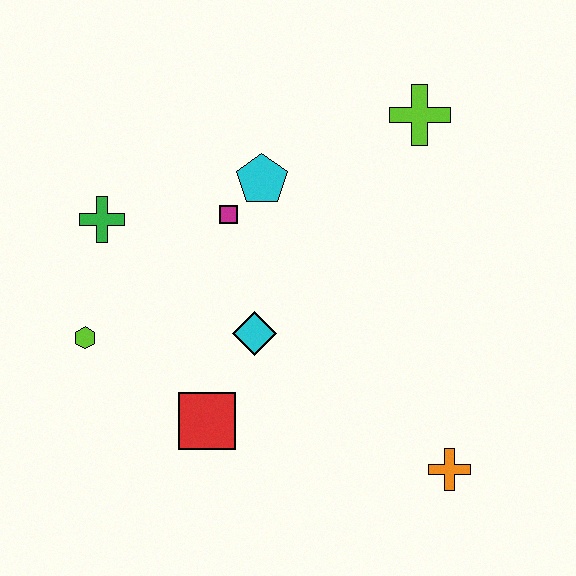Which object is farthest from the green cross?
The orange cross is farthest from the green cross.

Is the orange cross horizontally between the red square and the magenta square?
No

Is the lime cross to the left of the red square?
No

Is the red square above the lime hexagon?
No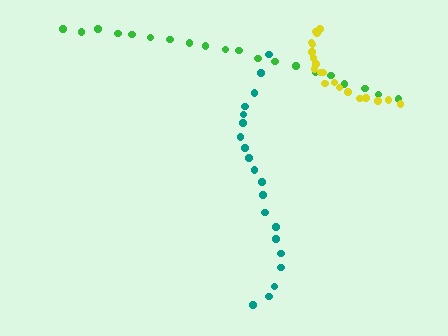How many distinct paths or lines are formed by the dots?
There are 3 distinct paths.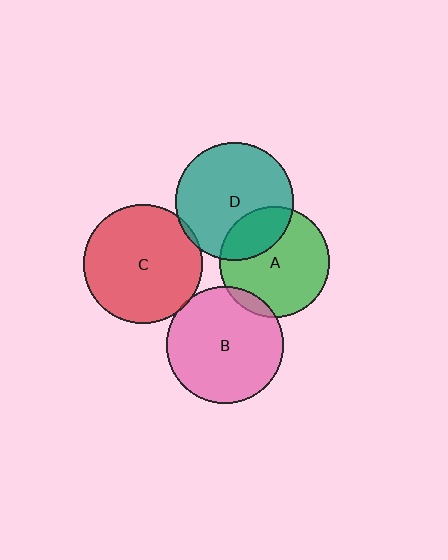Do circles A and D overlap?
Yes.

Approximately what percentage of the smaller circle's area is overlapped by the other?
Approximately 25%.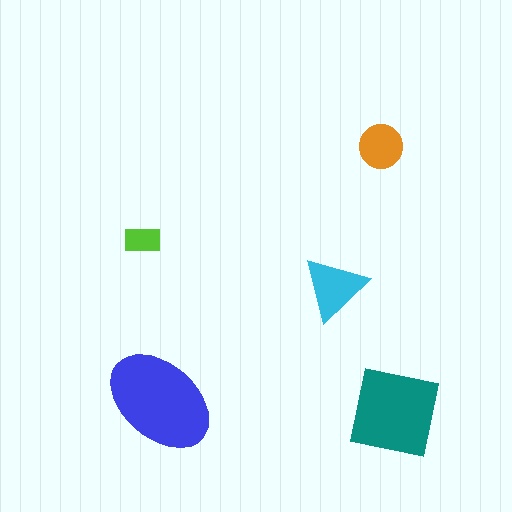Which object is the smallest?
The lime rectangle.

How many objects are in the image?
There are 5 objects in the image.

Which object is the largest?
The blue ellipse.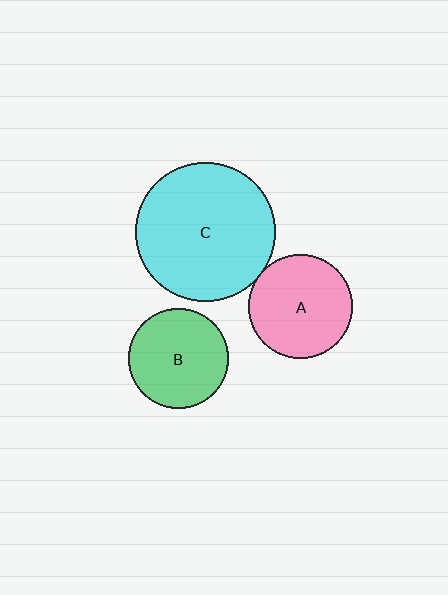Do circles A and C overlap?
Yes.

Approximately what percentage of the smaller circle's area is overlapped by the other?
Approximately 5%.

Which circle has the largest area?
Circle C (cyan).